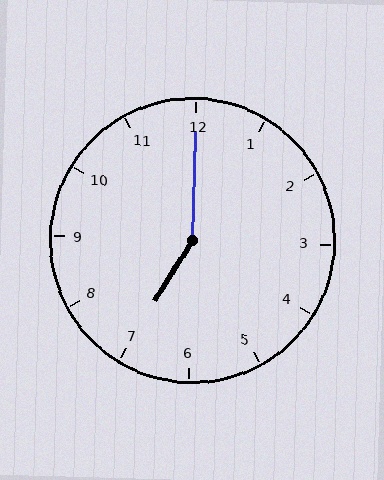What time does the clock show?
7:00.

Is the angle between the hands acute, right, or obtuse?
It is obtuse.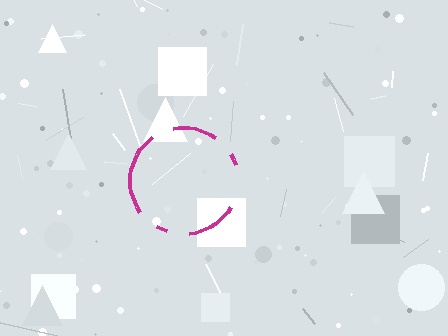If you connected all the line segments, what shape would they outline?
They would outline a circle.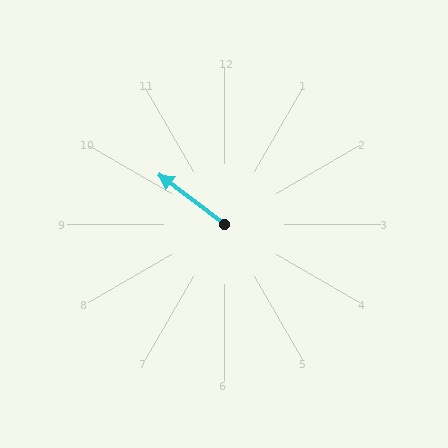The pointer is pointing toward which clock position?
Roughly 10 o'clock.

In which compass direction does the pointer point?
Northwest.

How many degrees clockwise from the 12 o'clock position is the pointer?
Approximately 307 degrees.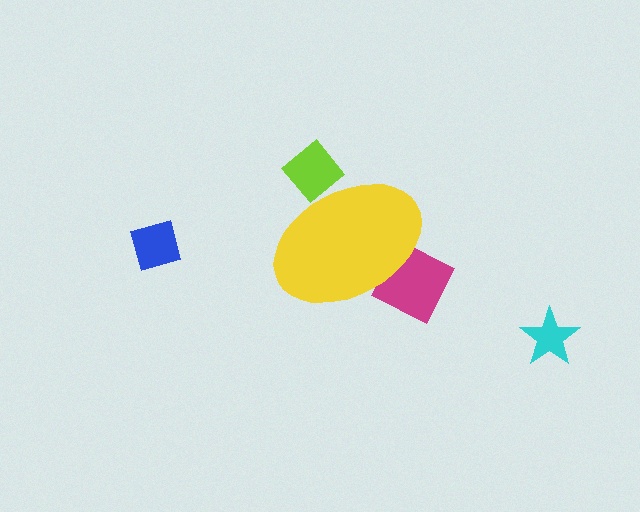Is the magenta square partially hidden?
Yes, the magenta square is partially hidden behind the yellow ellipse.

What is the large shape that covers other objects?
A yellow ellipse.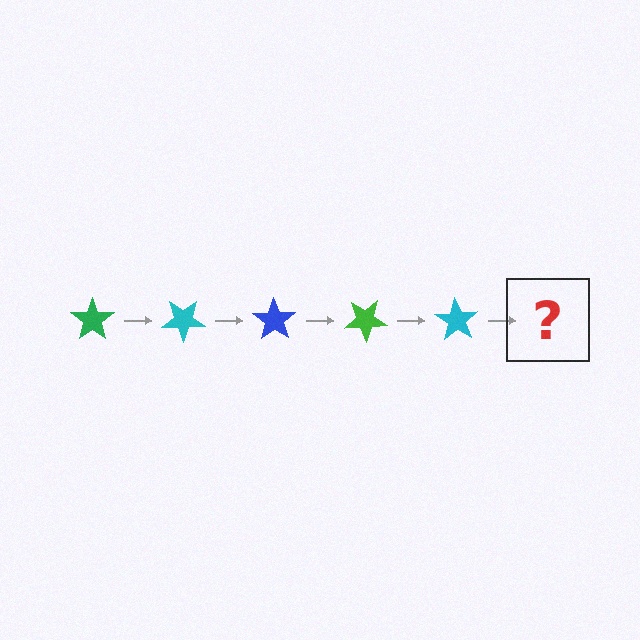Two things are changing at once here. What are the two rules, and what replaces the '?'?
The two rules are that it rotates 35 degrees each step and the color cycles through green, cyan, and blue. The '?' should be a blue star, rotated 175 degrees from the start.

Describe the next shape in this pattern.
It should be a blue star, rotated 175 degrees from the start.